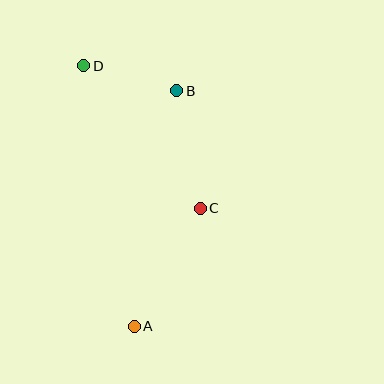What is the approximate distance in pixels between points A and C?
The distance between A and C is approximately 135 pixels.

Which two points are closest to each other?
Points B and D are closest to each other.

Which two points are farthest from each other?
Points A and D are farthest from each other.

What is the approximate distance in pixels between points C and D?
The distance between C and D is approximately 184 pixels.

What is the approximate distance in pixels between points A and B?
The distance between A and B is approximately 239 pixels.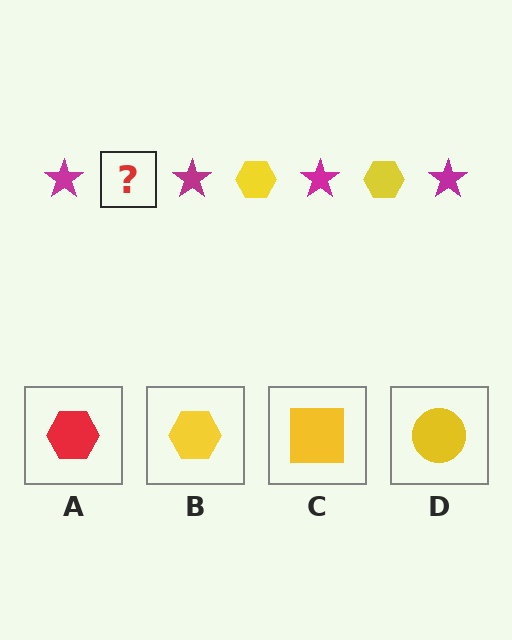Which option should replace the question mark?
Option B.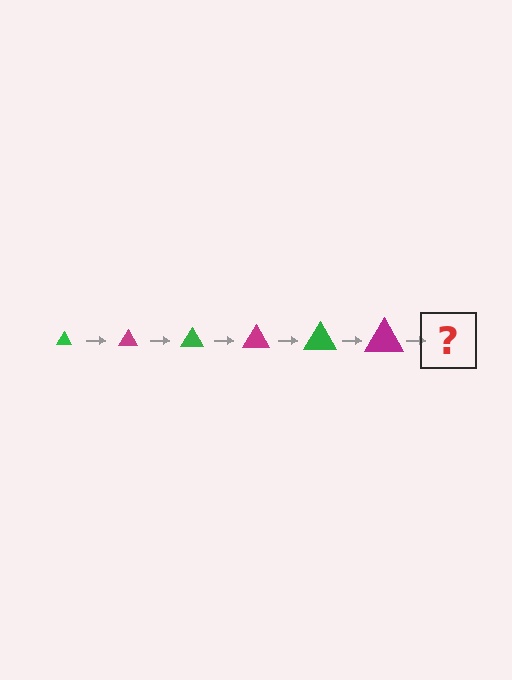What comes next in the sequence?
The next element should be a green triangle, larger than the previous one.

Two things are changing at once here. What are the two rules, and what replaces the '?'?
The two rules are that the triangle grows larger each step and the color cycles through green and magenta. The '?' should be a green triangle, larger than the previous one.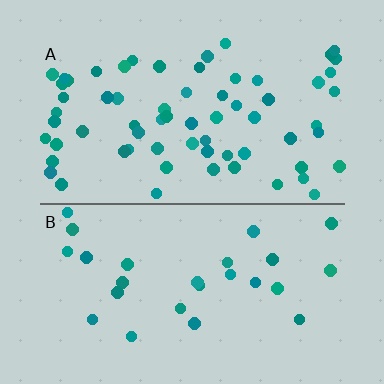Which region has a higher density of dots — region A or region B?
A (the top).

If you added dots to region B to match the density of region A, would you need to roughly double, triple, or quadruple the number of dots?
Approximately double.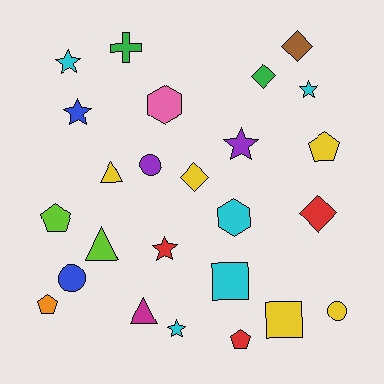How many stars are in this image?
There are 6 stars.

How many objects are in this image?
There are 25 objects.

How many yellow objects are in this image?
There are 5 yellow objects.